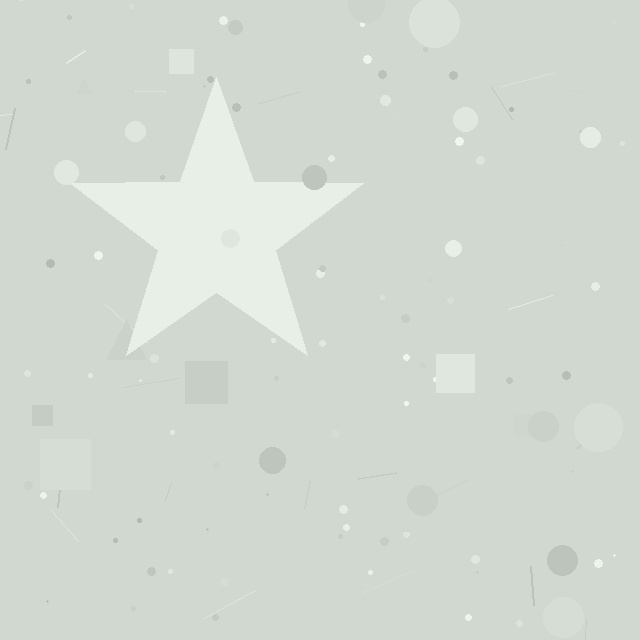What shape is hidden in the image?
A star is hidden in the image.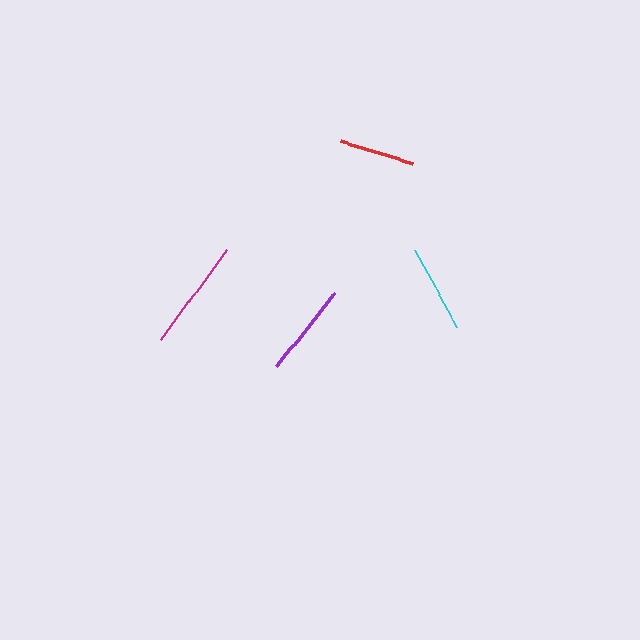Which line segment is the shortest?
The red line is the shortest at approximately 75 pixels.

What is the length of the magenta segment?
The magenta segment is approximately 112 pixels long.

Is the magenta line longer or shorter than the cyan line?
The magenta line is longer than the cyan line.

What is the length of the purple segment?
The purple segment is approximately 94 pixels long.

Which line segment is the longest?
The magenta line is the longest at approximately 112 pixels.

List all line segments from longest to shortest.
From longest to shortest: magenta, purple, cyan, red.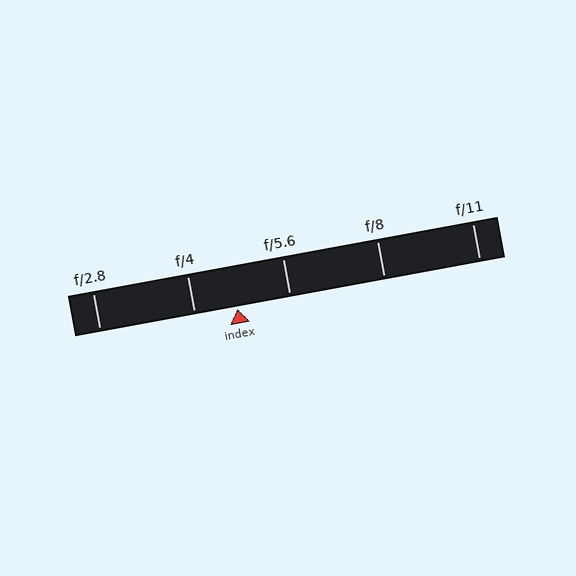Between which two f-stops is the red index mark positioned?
The index mark is between f/4 and f/5.6.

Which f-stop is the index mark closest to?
The index mark is closest to f/4.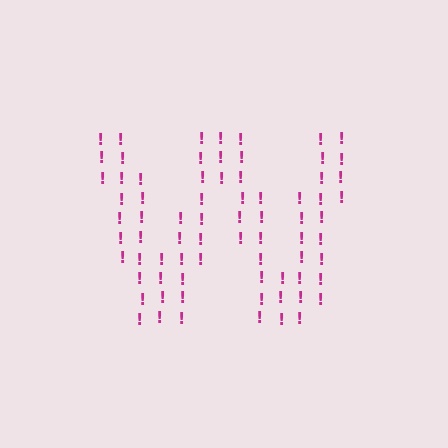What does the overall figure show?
The overall figure shows the letter W.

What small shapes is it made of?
It is made of small exclamation marks.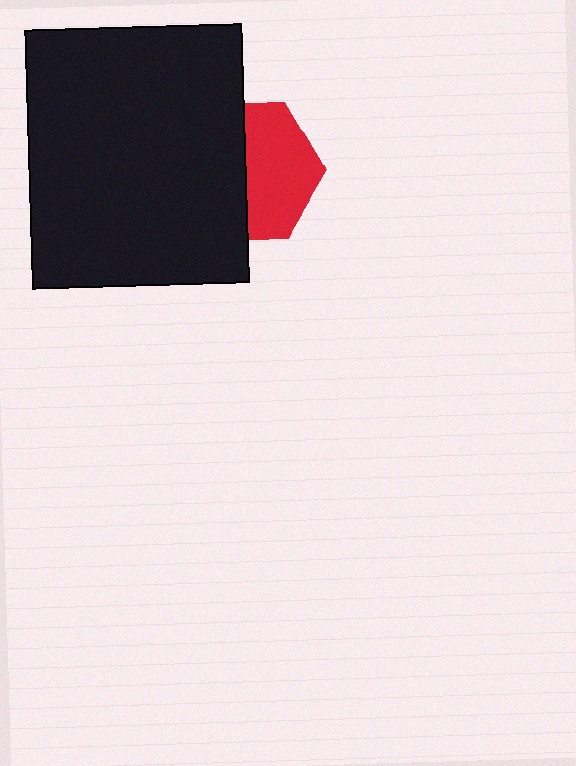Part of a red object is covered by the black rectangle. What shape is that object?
It is a hexagon.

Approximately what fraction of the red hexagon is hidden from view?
Roughly 50% of the red hexagon is hidden behind the black rectangle.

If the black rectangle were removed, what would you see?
You would see the complete red hexagon.